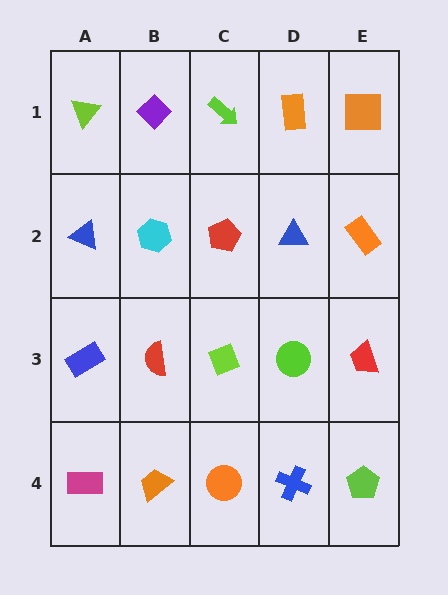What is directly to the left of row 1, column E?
An orange rectangle.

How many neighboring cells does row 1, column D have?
3.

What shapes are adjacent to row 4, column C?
A lime diamond (row 3, column C), an orange trapezoid (row 4, column B), a blue cross (row 4, column D).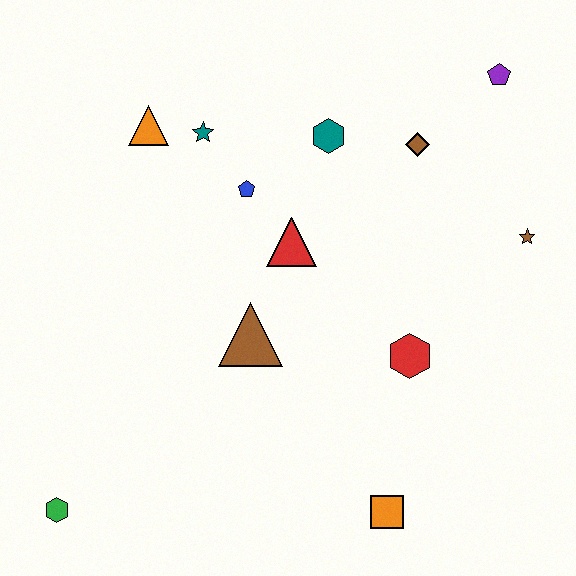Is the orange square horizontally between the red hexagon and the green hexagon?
Yes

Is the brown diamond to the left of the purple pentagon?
Yes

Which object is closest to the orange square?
The red hexagon is closest to the orange square.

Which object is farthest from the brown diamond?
The green hexagon is farthest from the brown diamond.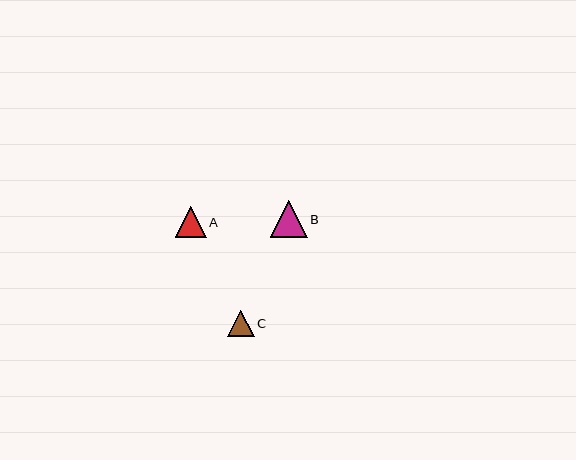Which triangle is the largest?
Triangle B is the largest with a size of approximately 37 pixels.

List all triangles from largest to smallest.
From largest to smallest: B, A, C.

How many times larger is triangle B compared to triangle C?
Triangle B is approximately 1.4 times the size of triangle C.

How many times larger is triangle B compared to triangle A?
Triangle B is approximately 1.2 times the size of triangle A.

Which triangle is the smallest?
Triangle C is the smallest with a size of approximately 26 pixels.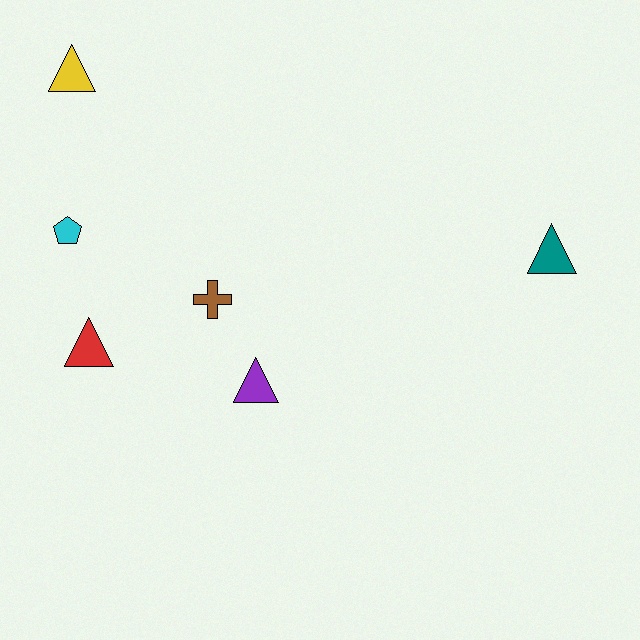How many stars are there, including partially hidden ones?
There are no stars.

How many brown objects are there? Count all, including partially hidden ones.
There is 1 brown object.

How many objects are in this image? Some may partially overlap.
There are 6 objects.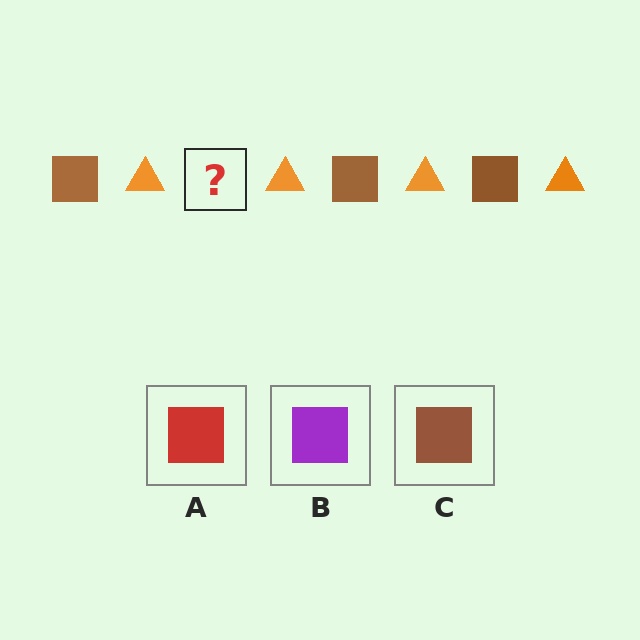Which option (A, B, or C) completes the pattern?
C.